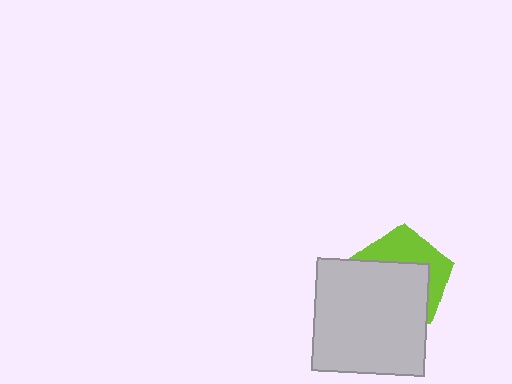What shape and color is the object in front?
The object in front is a light gray square.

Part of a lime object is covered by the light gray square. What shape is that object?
It is a pentagon.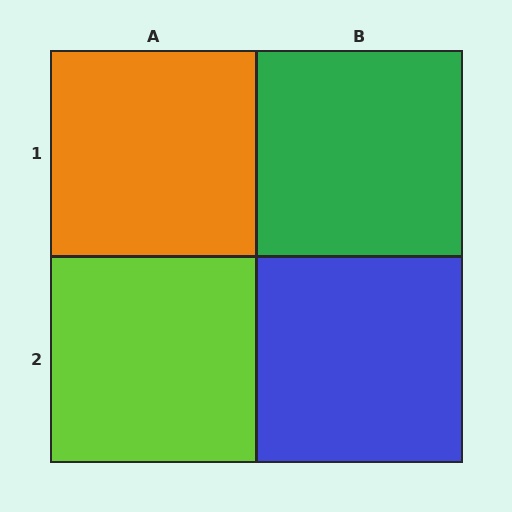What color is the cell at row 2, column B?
Blue.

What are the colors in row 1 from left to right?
Orange, green.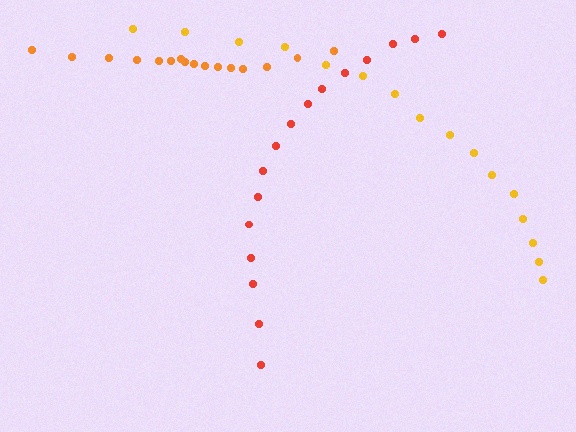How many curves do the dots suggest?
There are 3 distinct paths.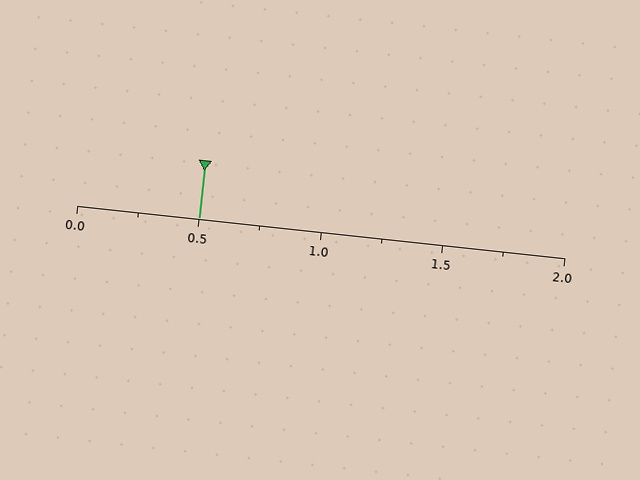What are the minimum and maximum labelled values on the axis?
The axis runs from 0.0 to 2.0.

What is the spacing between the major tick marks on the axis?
The major ticks are spaced 0.5 apart.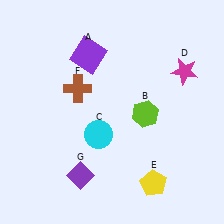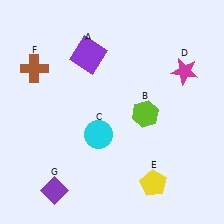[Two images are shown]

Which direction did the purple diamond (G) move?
The purple diamond (G) moved left.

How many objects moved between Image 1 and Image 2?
2 objects moved between the two images.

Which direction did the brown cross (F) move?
The brown cross (F) moved left.